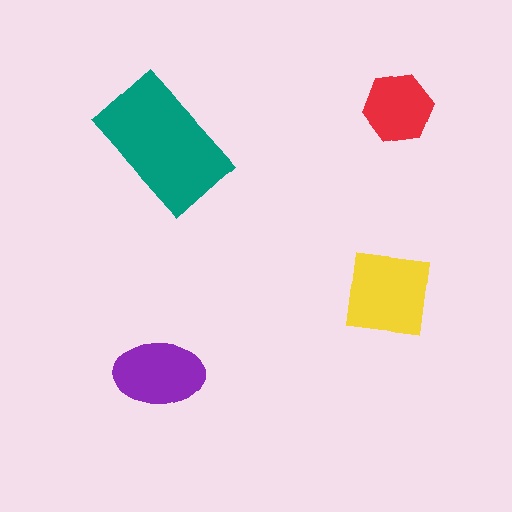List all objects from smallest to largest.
The red hexagon, the purple ellipse, the yellow square, the teal rectangle.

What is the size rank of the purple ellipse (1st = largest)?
3rd.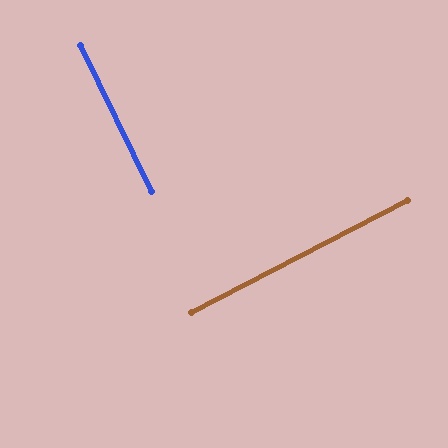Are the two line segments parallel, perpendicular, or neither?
Perpendicular — they meet at approximately 89°.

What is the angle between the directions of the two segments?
Approximately 89 degrees.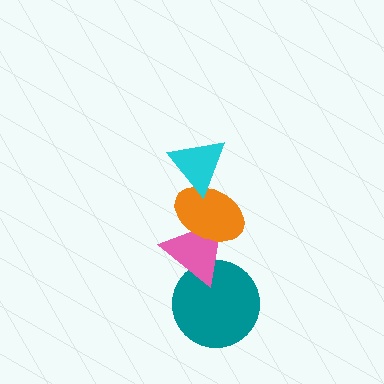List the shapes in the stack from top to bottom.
From top to bottom: the cyan triangle, the orange ellipse, the pink triangle, the teal circle.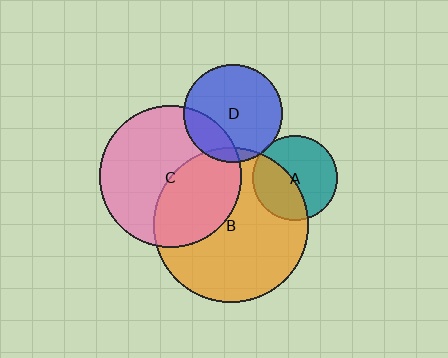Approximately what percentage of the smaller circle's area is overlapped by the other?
Approximately 10%.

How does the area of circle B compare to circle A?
Approximately 3.4 times.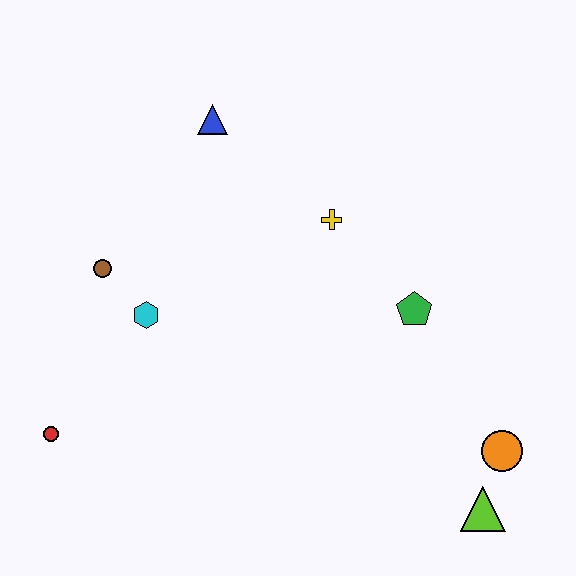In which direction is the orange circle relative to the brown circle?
The orange circle is to the right of the brown circle.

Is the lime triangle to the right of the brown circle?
Yes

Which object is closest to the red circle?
The cyan hexagon is closest to the red circle.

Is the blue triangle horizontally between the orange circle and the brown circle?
Yes